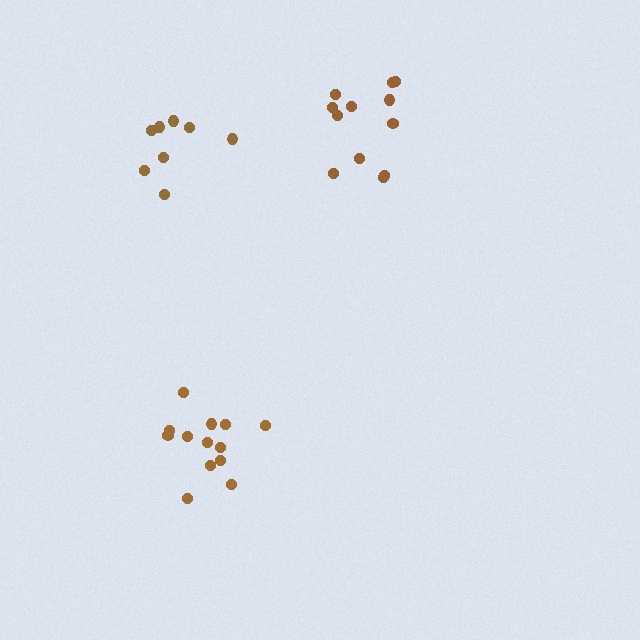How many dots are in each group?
Group 1: 12 dots, Group 2: 13 dots, Group 3: 8 dots (33 total).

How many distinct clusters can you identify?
There are 3 distinct clusters.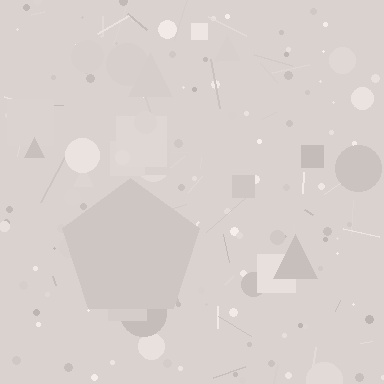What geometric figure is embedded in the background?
A pentagon is embedded in the background.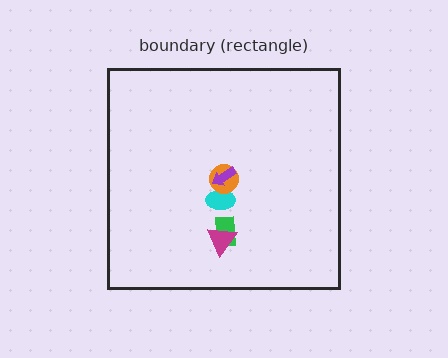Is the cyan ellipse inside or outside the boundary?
Inside.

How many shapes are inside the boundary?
5 inside, 0 outside.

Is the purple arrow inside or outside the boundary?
Inside.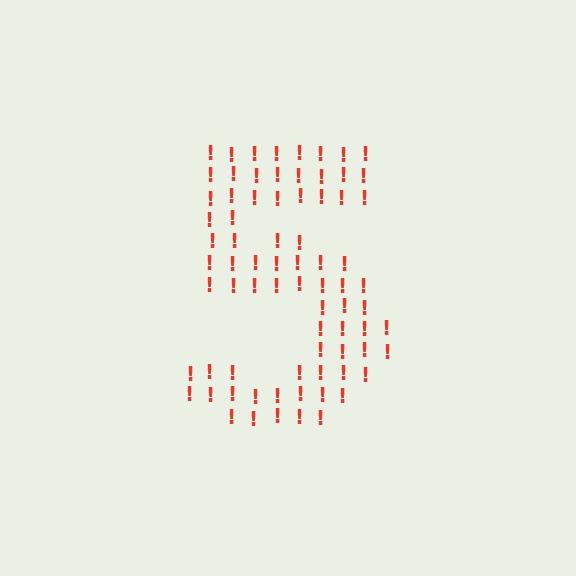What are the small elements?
The small elements are exclamation marks.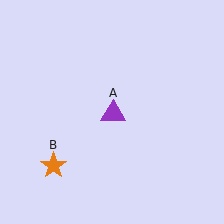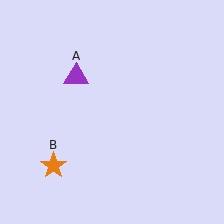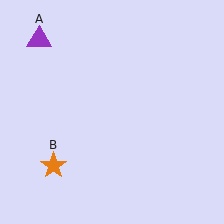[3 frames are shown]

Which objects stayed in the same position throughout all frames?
Orange star (object B) remained stationary.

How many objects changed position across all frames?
1 object changed position: purple triangle (object A).